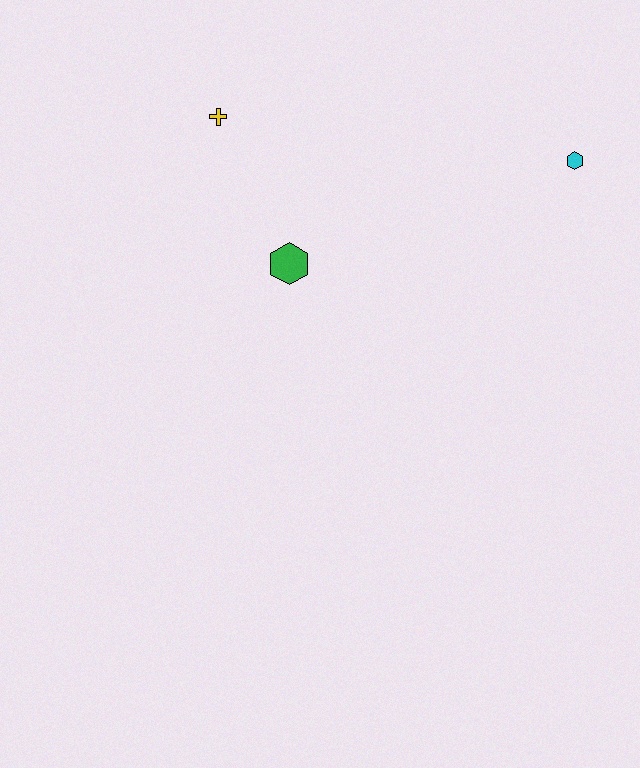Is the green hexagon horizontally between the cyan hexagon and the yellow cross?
Yes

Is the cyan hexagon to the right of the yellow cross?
Yes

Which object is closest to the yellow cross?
The green hexagon is closest to the yellow cross.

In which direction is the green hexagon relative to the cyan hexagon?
The green hexagon is to the left of the cyan hexagon.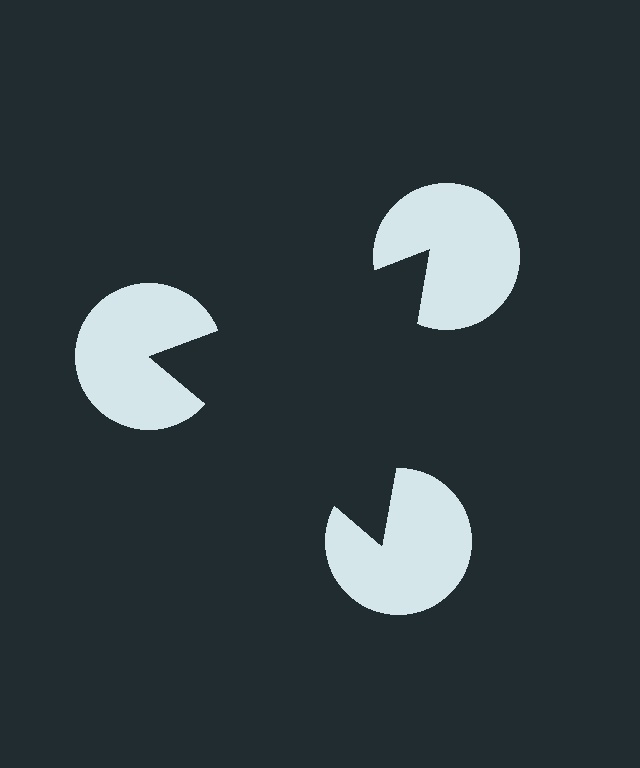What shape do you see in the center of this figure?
An illusory triangle — its edges are inferred from the aligned wedge cuts in the pac-man discs, not physically drawn.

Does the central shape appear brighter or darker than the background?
It typically appears slightly darker than the background, even though no actual brightness change is drawn.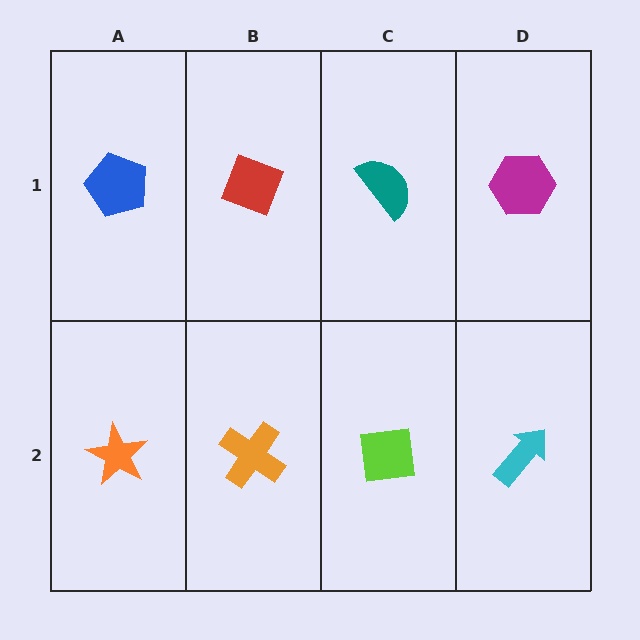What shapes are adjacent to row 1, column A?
An orange star (row 2, column A), a red diamond (row 1, column B).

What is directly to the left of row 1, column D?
A teal semicircle.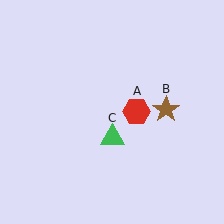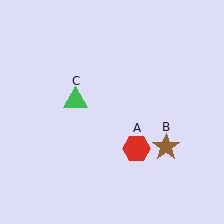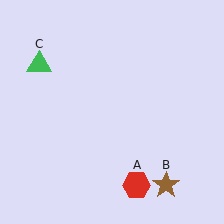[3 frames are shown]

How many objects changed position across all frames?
3 objects changed position: red hexagon (object A), brown star (object B), green triangle (object C).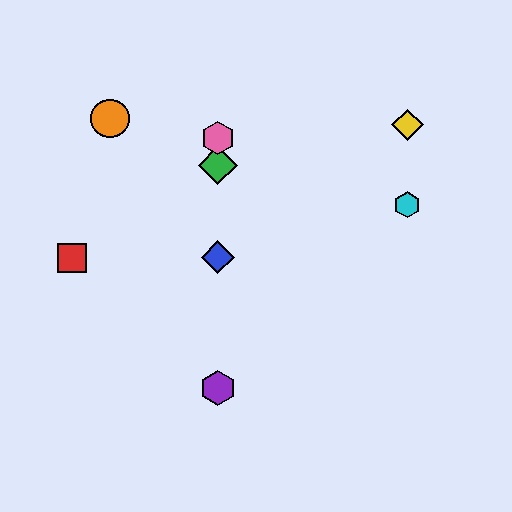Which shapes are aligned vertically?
The blue diamond, the green diamond, the purple hexagon, the pink hexagon are aligned vertically.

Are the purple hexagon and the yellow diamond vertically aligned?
No, the purple hexagon is at x≈218 and the yellow diamond is at x≈407.